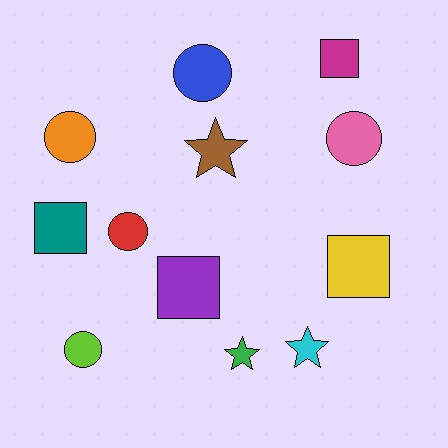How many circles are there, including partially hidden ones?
There are 5 circles.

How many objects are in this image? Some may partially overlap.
There are 12 objects.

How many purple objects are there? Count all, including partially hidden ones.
There is 1 purple object.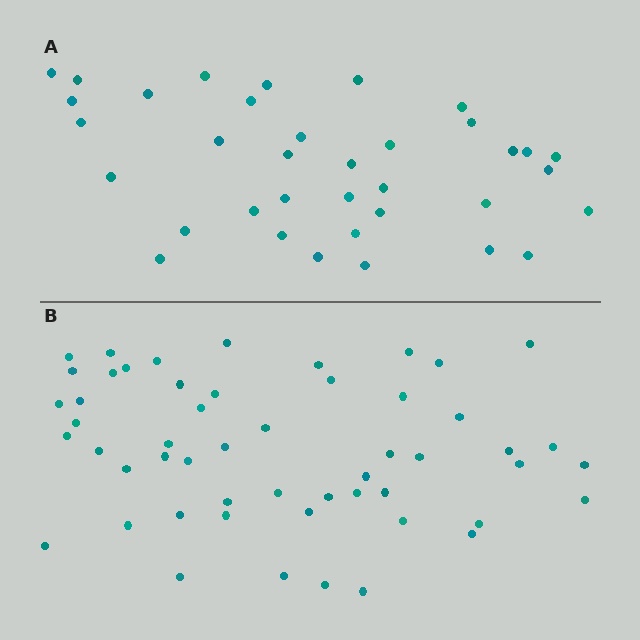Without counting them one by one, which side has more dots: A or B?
Region B (the bottom region) has more dots.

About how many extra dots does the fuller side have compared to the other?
Region B has approximately 15 more dots than region A.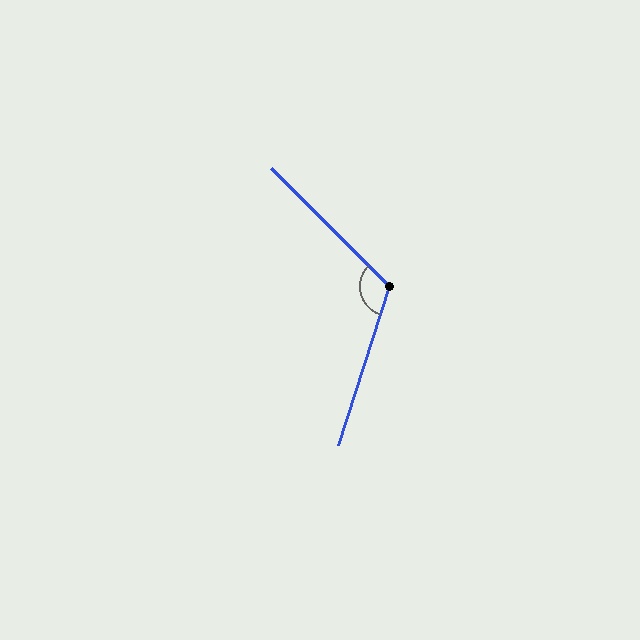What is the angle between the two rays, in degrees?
Approximately 117 degrees.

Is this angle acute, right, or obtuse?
It is obtuse.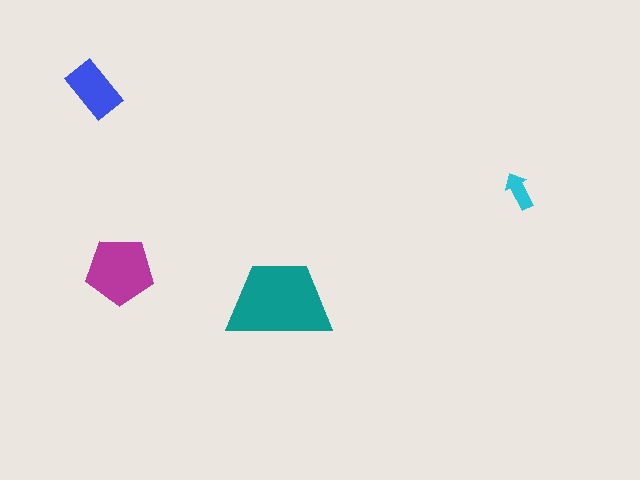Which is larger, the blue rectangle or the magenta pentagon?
The magenta pentagon.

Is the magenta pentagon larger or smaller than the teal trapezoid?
Smaller.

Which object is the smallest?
The cyan arrow.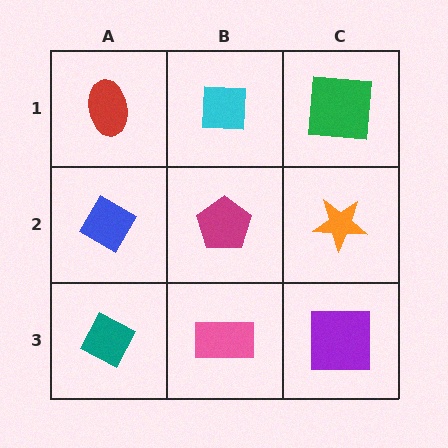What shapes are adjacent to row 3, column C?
An orange star (row 2, column C), a pink rectangle (row 3, column B).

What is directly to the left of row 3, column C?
A pink rectangle.